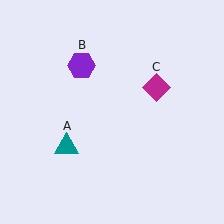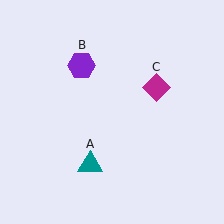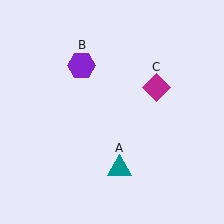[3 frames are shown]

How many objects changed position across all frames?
1 object changed position: teal triangle (object A).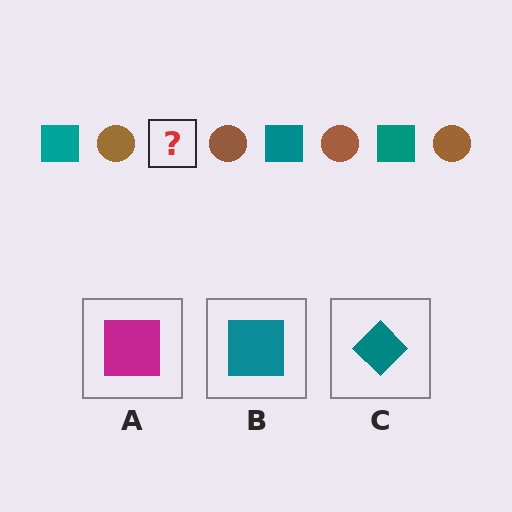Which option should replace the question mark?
Option B.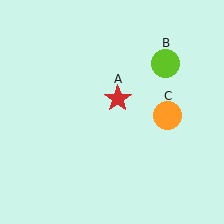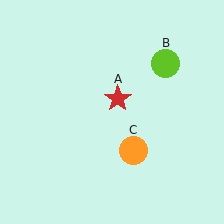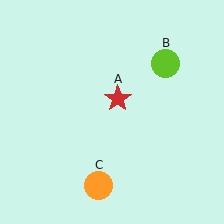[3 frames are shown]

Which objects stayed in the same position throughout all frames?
Red star (object A) and lime circle (object B) remained stationary.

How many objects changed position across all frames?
1 object changed position: orange circle (object C).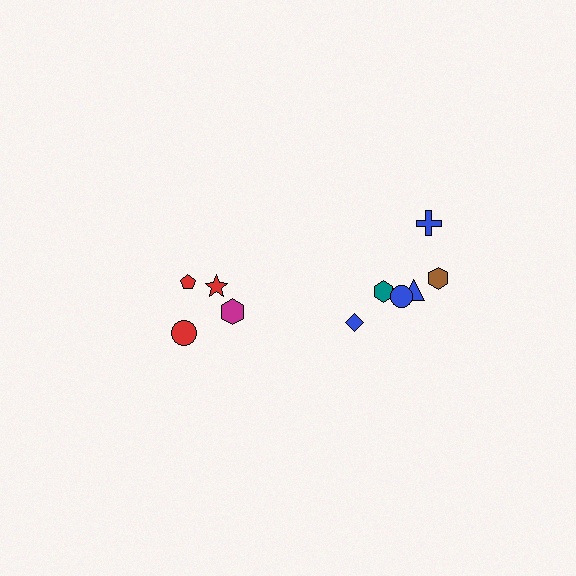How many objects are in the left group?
There are 4 objects.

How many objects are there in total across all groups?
There are 10 objects.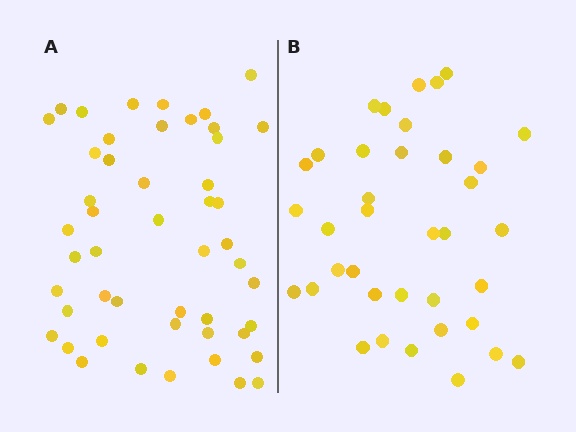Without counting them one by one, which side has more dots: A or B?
Region A (the left region) has more dots.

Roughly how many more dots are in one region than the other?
Region A has roughly 12 or so more dots than region B.